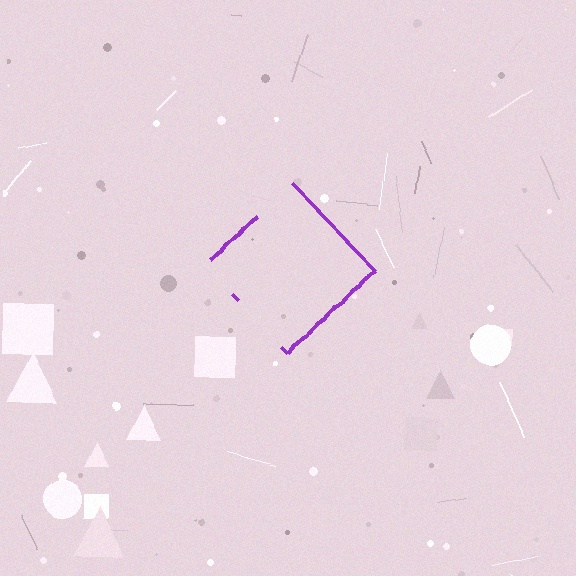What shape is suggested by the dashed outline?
The dashed outline suggests a diamond.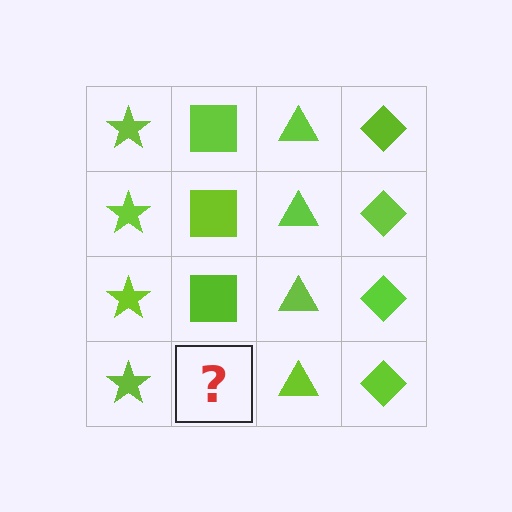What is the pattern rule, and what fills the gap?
The rule is that each column has a consistent shape. The gap should be filled with a lime square.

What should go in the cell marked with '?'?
The missing cell should contain a lime square.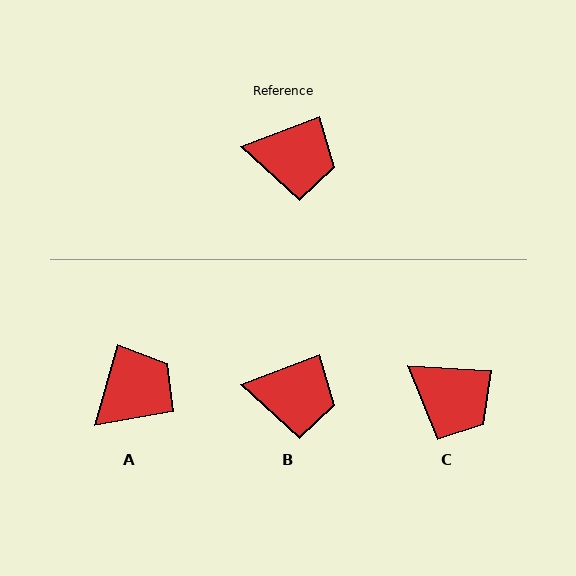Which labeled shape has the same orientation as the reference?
B.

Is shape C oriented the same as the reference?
No, it is off by about 25 degrees.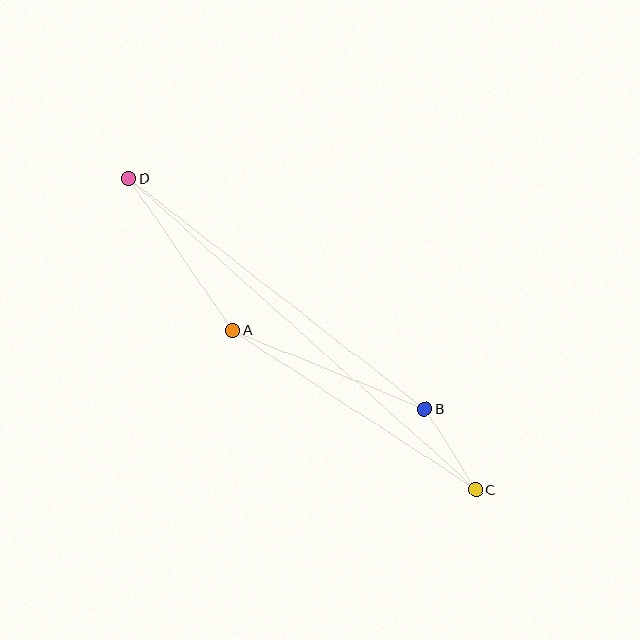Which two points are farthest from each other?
Points C and D are farthest from each other.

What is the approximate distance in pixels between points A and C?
The distance between A and C is approximately 290 pixels.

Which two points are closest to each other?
Points B and C are closest to each other.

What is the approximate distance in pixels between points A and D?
The distance between A and D is approximately 184 pixels.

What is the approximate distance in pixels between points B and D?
The distance between B and D is approximately 376 pixels.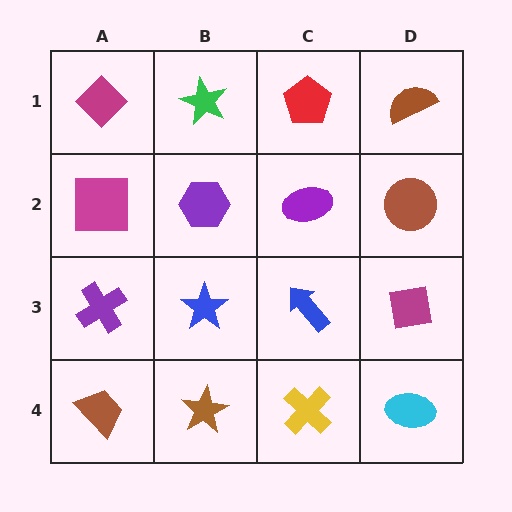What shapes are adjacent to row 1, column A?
A magenta square (row 2, column A), a green star (row 1, column B).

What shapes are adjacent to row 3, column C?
A purple ellipse (row 2, column C), a yellow cross (row 4, column C), a blue star (row 3, column B), a magenta square (row 3, column D).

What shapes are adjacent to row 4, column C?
A blue arrow (row 3, column C), a brown star (row 4, column B), a cyan ellipse (row 4, column D).